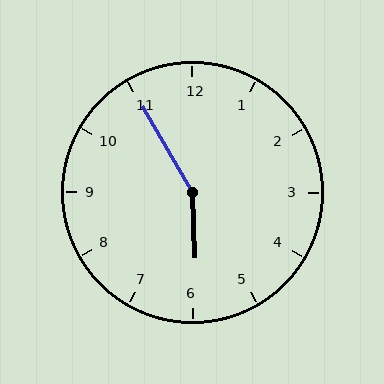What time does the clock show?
5:55.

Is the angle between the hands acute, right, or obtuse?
It is obtuse.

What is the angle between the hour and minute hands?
Approximately 152 degrees.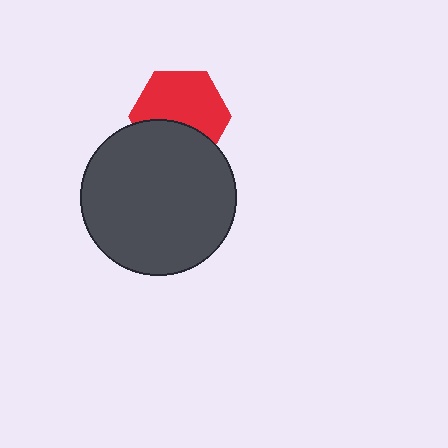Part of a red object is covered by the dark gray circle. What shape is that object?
It is a hexagon.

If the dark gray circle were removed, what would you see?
You would see the complete red hexagon.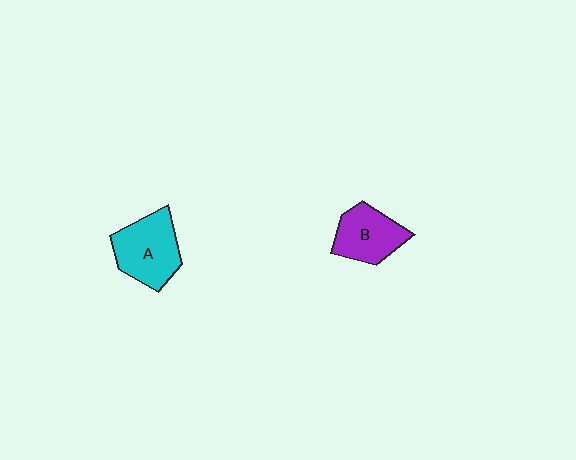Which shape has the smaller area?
Shape B (purple).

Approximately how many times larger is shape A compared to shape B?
Approximately 1.2 times.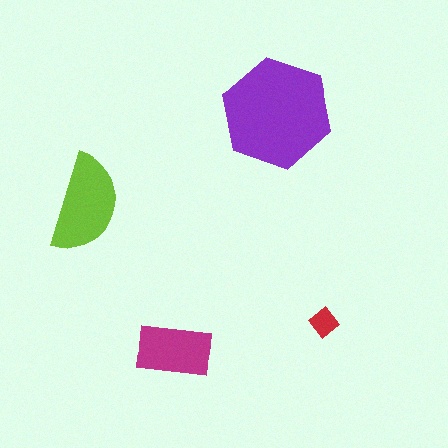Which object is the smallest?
The red diamond.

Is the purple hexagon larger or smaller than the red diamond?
Larger.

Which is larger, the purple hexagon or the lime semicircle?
The purple hexagon.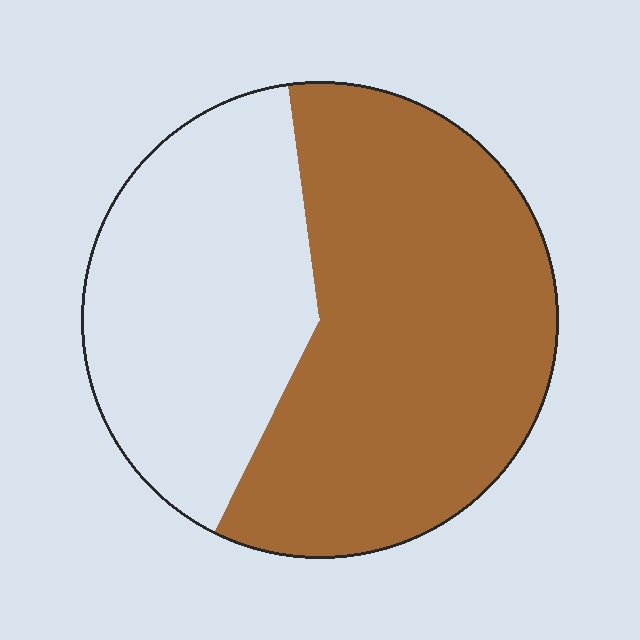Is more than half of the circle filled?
Yes.